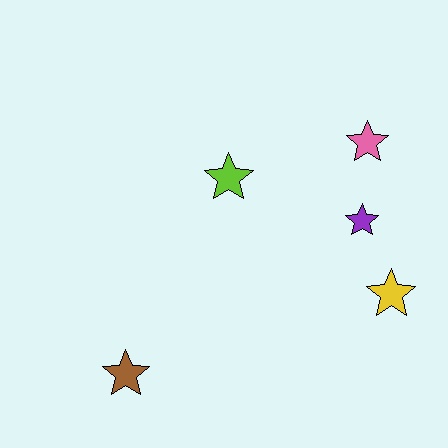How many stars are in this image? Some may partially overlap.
There are 5 stars.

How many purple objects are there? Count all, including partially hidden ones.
There is 1 purple object.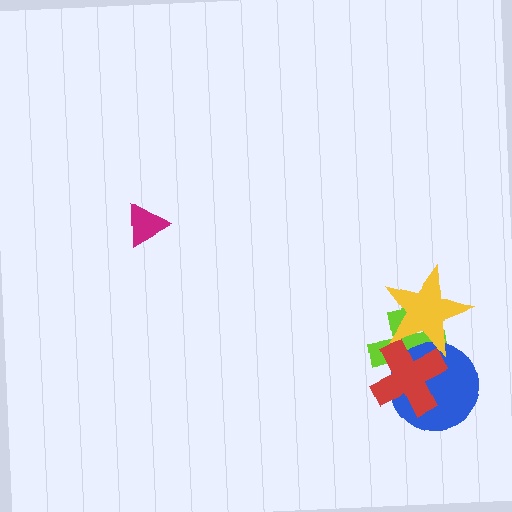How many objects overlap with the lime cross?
3 objects overlap with the lime cross.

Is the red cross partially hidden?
Yes, it is partially covered by another shape.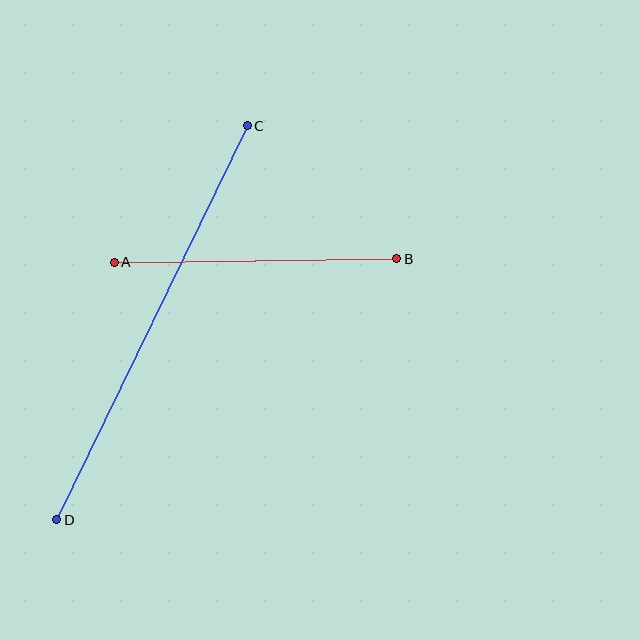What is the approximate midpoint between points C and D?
The midpoint is at approximately (152, 323) pixels.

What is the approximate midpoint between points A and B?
The midpoint is at approximately (256, 260) pixels.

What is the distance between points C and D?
The distance is approximately 438 pixels.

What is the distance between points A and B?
The distance is approximately 283 pixels.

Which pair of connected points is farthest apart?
Points C and D are farthest apart.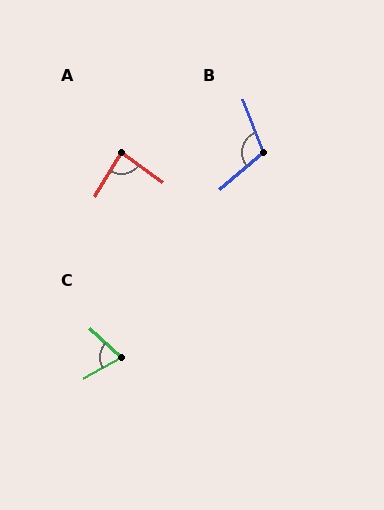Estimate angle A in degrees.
Approximately 85 degrees.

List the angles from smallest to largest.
C (73°), A (85°), B (109°).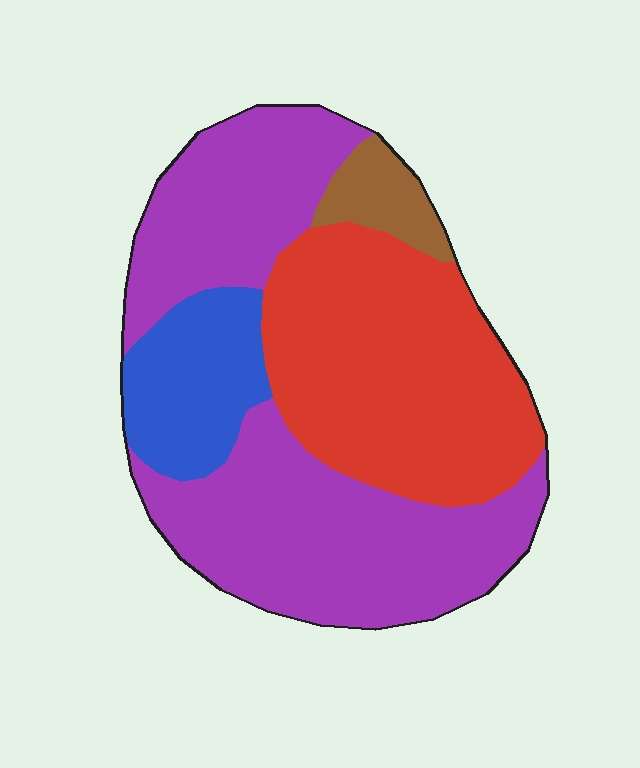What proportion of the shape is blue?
Blue covers roughly 15% of the shape.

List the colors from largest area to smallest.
From largest to smallest: purple, red, blue, brown.